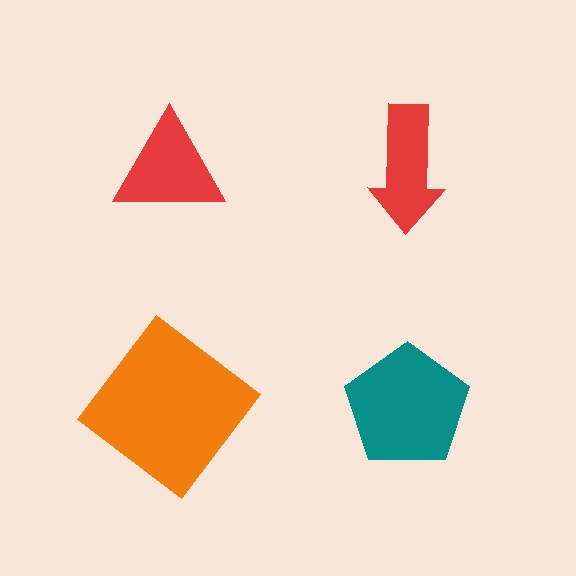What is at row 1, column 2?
A red arrow.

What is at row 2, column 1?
An orange diamond.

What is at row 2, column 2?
A teal pentagon.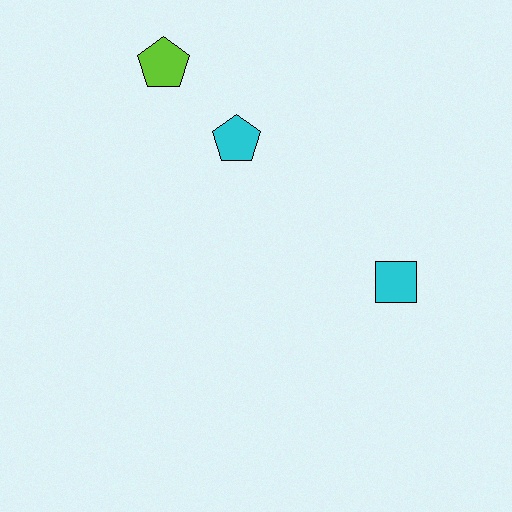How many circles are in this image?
There are no circles.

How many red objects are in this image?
There are no red objects.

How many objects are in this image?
There are 3 objects.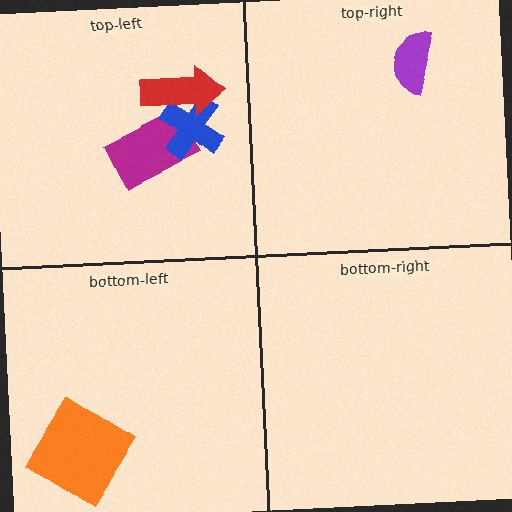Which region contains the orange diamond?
The bottom-left region.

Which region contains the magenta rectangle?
The top-left region.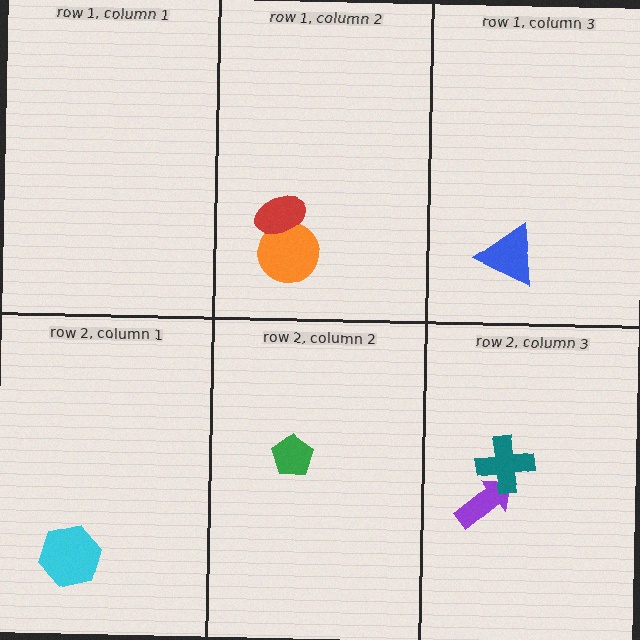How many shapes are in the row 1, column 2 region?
2.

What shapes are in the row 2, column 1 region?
The cyan hexagon.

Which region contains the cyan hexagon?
The row 2, column 1 region.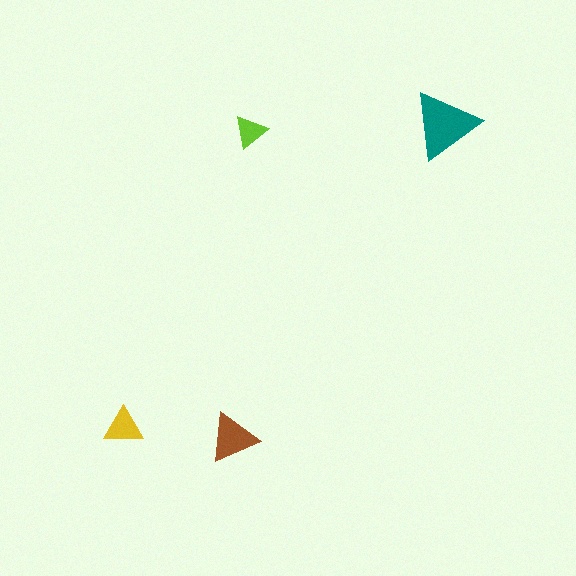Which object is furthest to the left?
The yellow triangle is leftmost.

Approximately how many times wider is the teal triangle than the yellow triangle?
About 1.5 times wider.